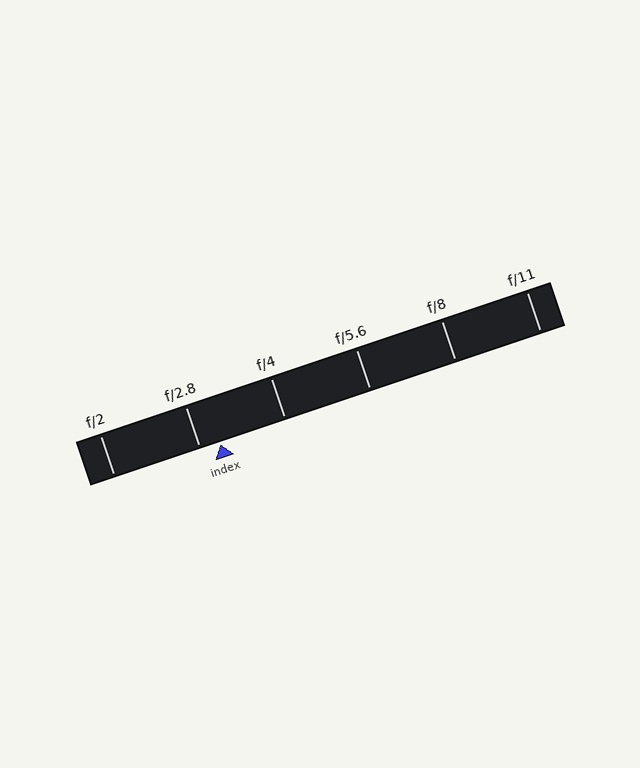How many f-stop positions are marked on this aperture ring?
There are 6 f-stop positions marked.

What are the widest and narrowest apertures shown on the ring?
The widest aperture shown is f/2 and the narrowest is f/11.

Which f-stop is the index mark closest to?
The index mark is closest to f/2.8.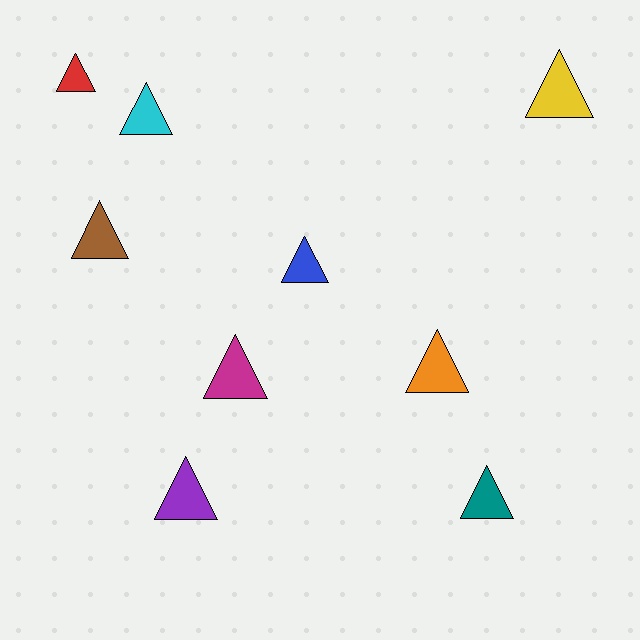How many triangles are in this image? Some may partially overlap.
There are 9 triangles.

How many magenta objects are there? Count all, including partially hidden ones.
There is 1 magenta object.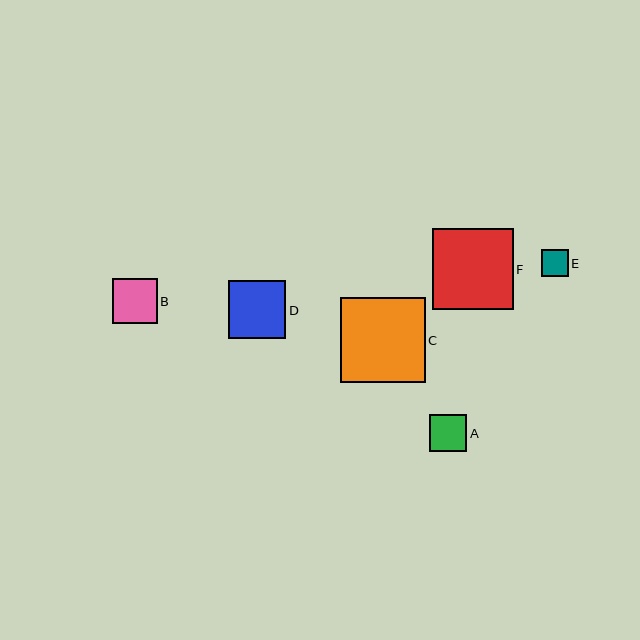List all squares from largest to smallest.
From largest to smallest: C, F, D, B, A, E.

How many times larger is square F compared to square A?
Square F is approximately 2.1 times the size of square A.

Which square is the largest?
Square C is the largest with a size of approximately 85 pixels.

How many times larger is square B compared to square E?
Square B is approximately 1.7 times the size of square E.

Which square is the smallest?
Square E is the smallest with a size of approximately 27 pixels.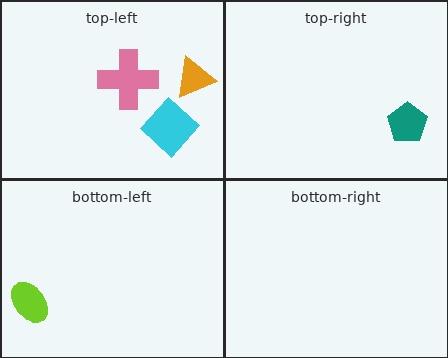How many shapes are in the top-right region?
1.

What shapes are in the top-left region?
The cyan diamond, the orange triangle, the pink cross.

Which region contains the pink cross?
The top-left region.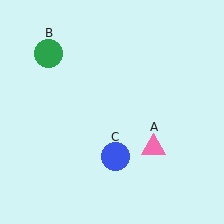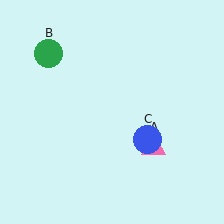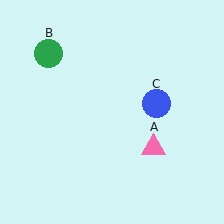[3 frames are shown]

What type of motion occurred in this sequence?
The blue circle (object C) rotated counterclockwise around the center of the scene.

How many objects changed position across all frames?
1 object changed position: blue circle (object C).